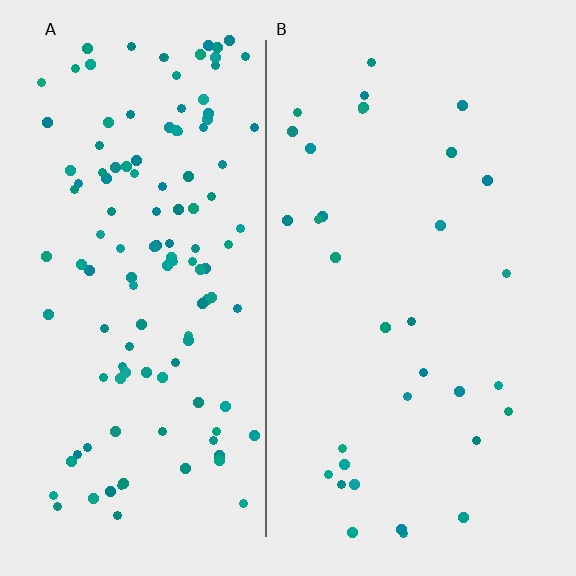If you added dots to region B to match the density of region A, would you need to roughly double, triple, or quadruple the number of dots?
Approximately quadruple.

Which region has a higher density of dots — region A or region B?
A (the left).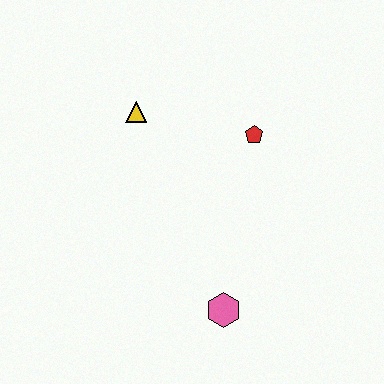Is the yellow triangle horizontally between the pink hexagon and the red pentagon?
No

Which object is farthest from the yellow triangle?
The pink hexagon is farthest from the yellow triangle.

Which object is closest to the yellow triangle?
The red pentagon is closest to the yellow triangle.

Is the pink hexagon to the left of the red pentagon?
Yes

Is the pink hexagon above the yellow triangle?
No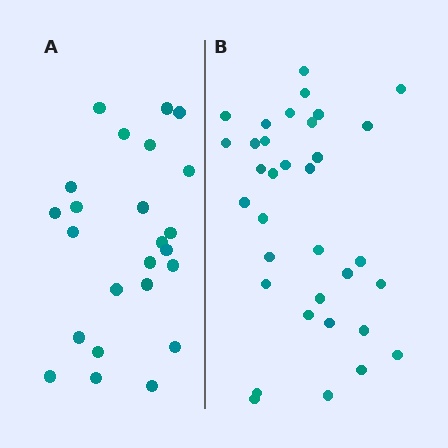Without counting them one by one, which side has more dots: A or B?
Region B (the right region) has more dots.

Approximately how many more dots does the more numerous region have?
Region B has roughly 10 or so more dots than region A.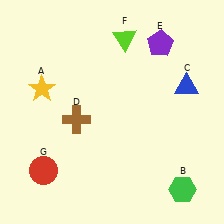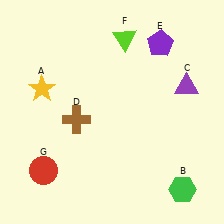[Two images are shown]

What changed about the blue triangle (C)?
In Image 1, C is blue. In Image 2, it changed to purple.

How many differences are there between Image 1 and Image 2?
There is 1 difference between the two images.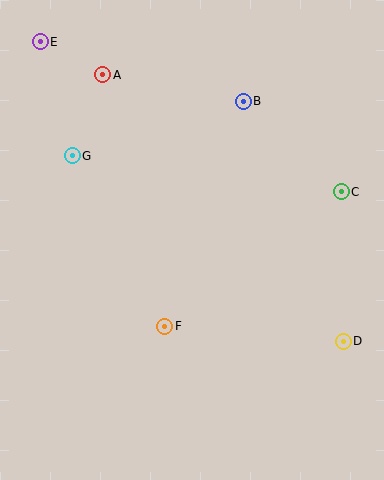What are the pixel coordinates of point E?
Point E is at (40, 42).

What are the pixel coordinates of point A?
Point A is at (103, 75).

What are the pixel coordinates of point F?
Point F is at (165, 326).